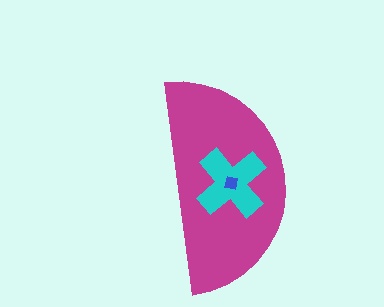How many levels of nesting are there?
3.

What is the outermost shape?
The magenta semicircle.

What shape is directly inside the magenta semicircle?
The cyan cross.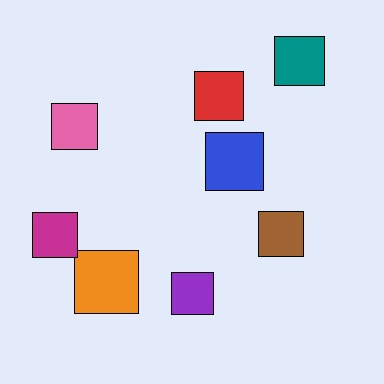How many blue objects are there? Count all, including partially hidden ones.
There is 1 blue object.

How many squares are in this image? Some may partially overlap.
There are 8 squares.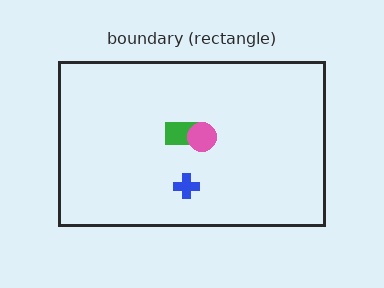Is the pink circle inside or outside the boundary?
Inside.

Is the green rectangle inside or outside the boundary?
Inside.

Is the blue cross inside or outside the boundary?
Inside.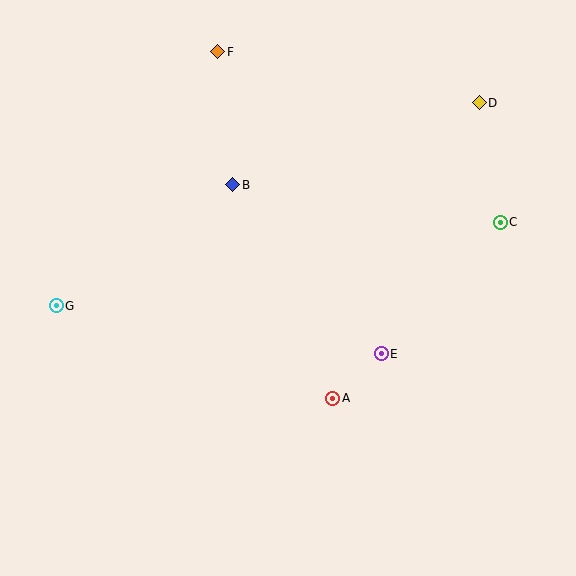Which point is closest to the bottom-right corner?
Point E is closest to the bottom-right corner.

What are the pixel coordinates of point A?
Point A is at (333, 398).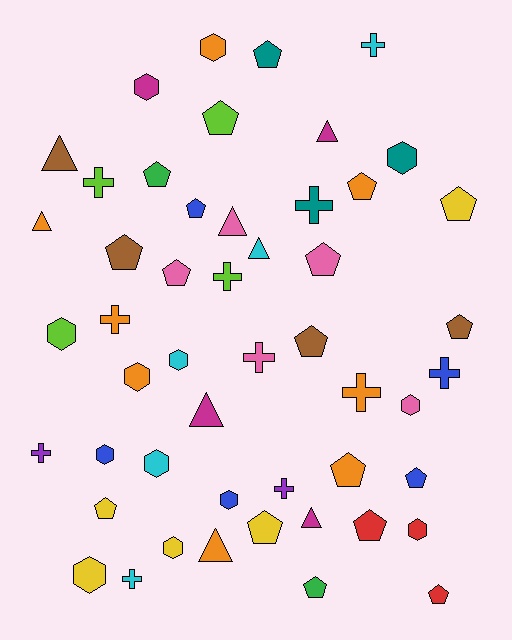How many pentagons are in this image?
There are 18 pentagons.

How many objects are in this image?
There are 50 objects.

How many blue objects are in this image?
There are 5 blue objects.